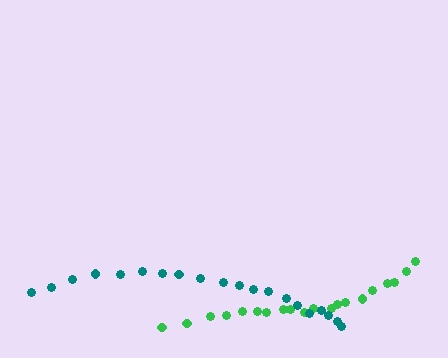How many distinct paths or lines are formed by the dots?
There are 2 distinct paths.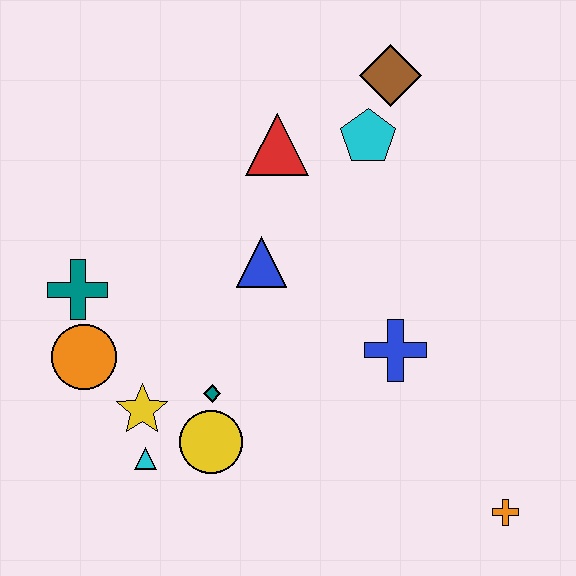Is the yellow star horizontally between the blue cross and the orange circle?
Yes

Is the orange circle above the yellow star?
Yes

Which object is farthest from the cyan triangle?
The brown diamond is farthest from the cyan triangle.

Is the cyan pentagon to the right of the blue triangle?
Yes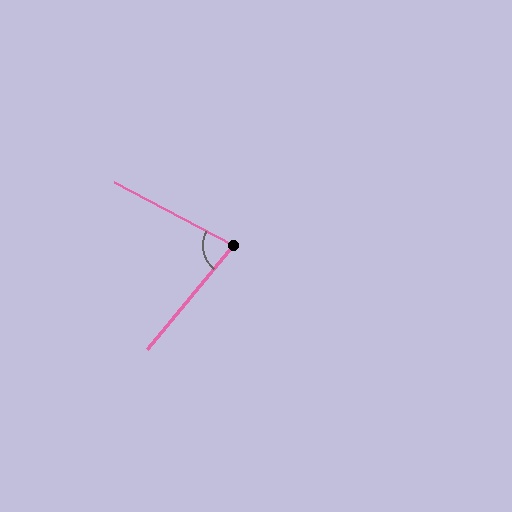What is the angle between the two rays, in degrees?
Approximately 78 degrees.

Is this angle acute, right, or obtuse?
It is acute.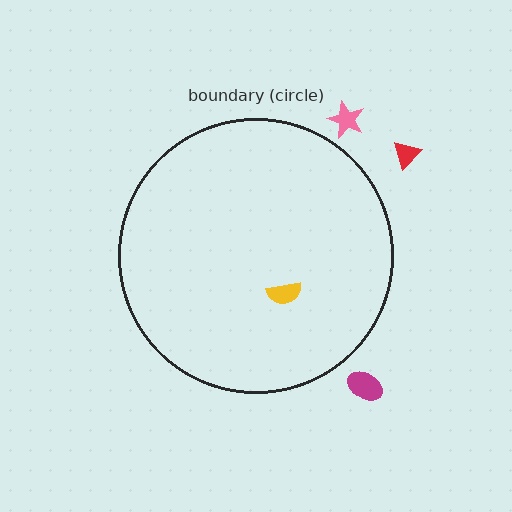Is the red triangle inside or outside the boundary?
Outside.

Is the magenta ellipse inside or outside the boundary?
Outside.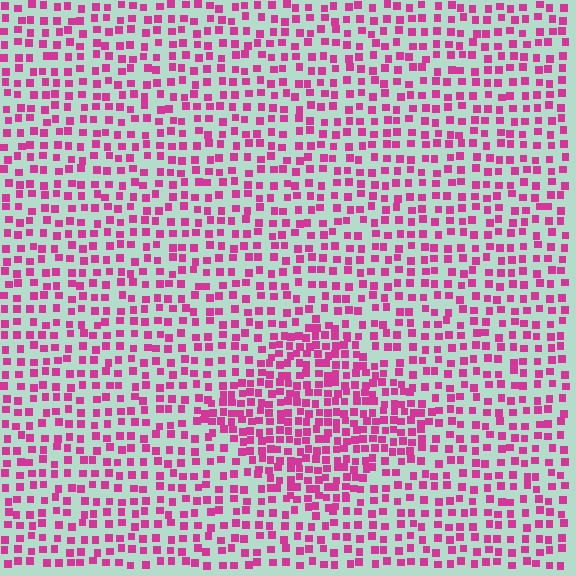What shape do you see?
I see a diamond.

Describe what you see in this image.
The image contains small magenta elements arranged at two different densities. A diamond-shaped region is visible where the elements are more densely packed than the surrounding area.